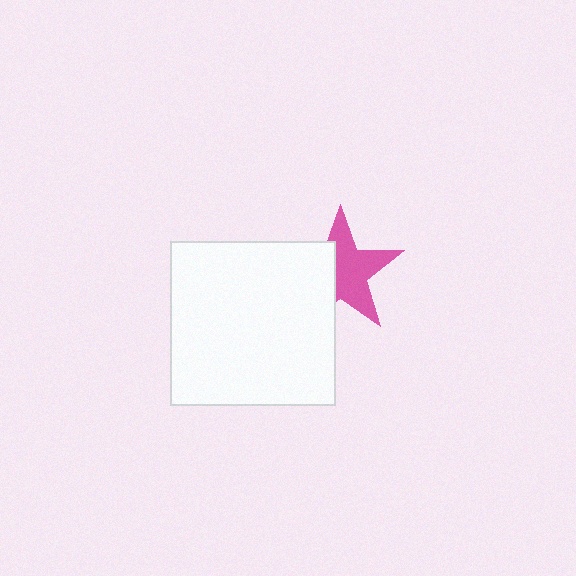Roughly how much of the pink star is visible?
About half of it is visible (roughly 60%).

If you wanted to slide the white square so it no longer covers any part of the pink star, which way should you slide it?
Slide it left — that is the most direct way to separate the two shapes.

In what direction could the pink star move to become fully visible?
The pink star could move right. That would shift it out from behind the white square entirely.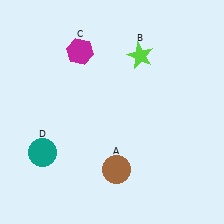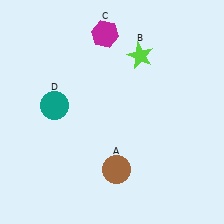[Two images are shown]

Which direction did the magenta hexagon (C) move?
The magenta hexagon (C) moved right.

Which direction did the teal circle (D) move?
The teal circle (D) moved up.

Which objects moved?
The objects that moved are: the magenta hexagon (C), the teal circle (D).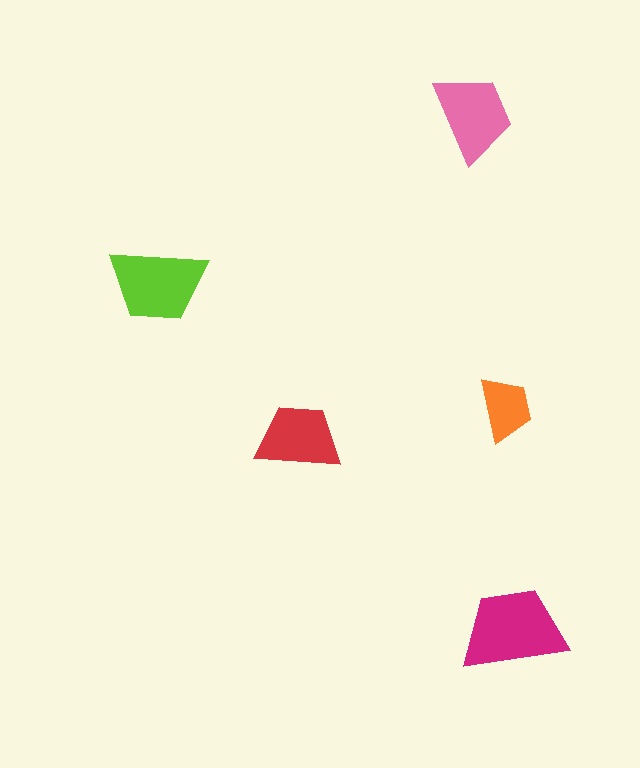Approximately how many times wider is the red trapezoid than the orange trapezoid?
About 1.5 times wider.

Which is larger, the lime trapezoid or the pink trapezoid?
The lime one.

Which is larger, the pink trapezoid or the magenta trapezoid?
The magenta one.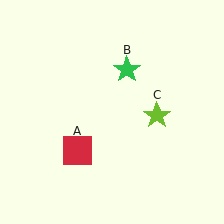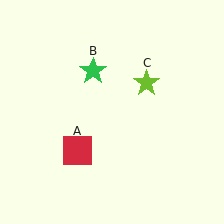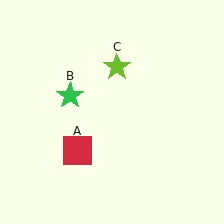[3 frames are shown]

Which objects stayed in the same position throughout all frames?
Red square (object A) remained stationary.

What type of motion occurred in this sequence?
The green star (object B), lime star (object C) rotated counterclockwise around the center of the scene.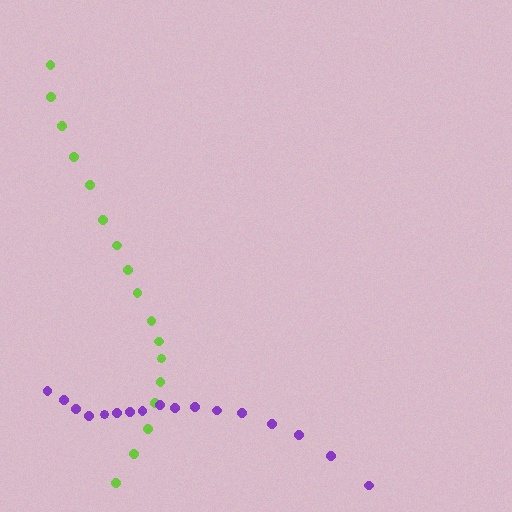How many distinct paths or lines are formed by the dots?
There are 2 distinct paths.